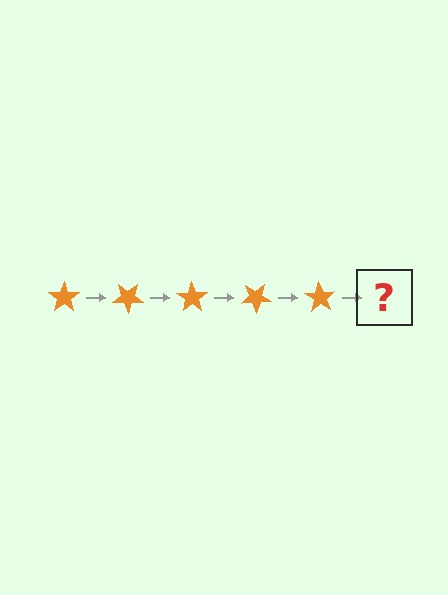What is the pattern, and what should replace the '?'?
The pattern is that the star rotates 35 degrees each step. The '?' should be an orange star rotated 175 degrees.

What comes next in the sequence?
The next element should be an orange star rotated 175 degrees.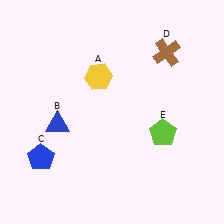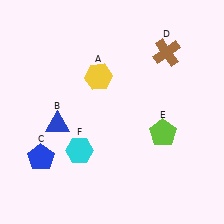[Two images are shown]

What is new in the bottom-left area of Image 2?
A cyan hexagon (F) was added in the bottom-left area of Image 2.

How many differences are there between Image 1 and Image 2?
There is 1 difference between the two images.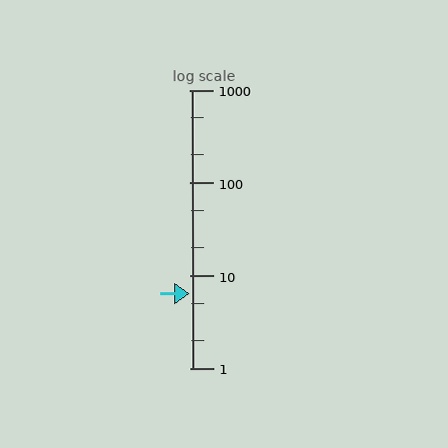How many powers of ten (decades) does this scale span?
The scale spans 3 decades, from 1 to 1000.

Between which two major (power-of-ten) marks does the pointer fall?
The pointer is between 1 and 10.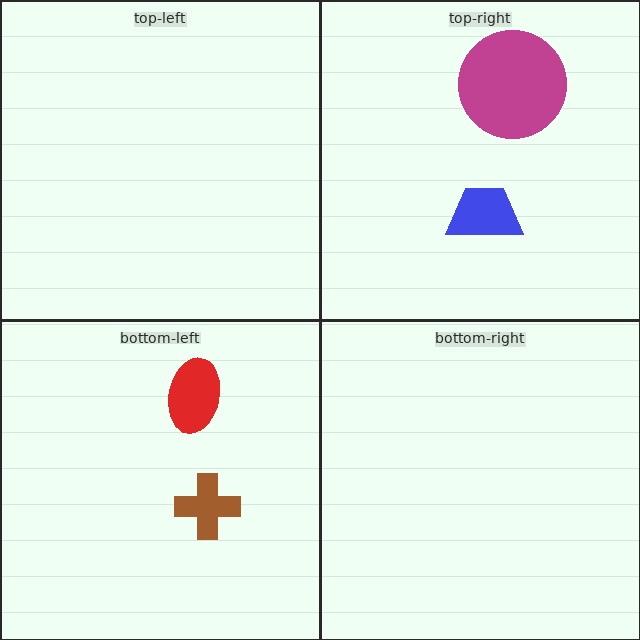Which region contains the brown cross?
The bottom-left region.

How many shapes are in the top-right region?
2.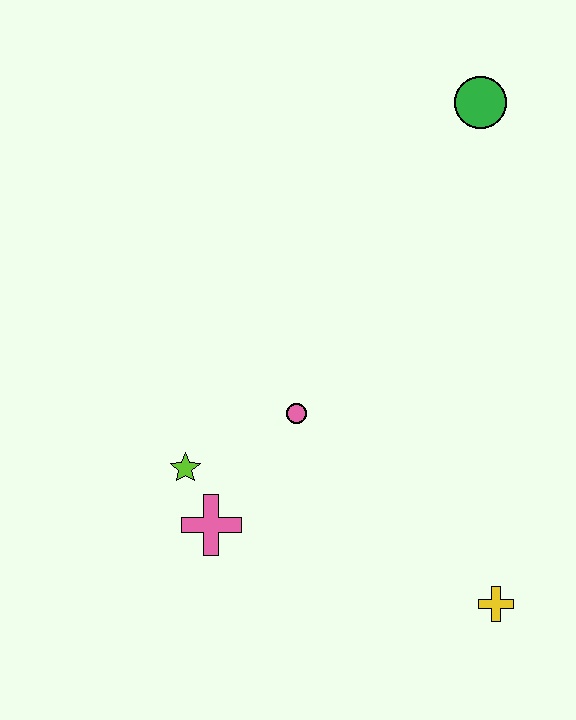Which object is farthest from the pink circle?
The green circle is farthest from the pink circle.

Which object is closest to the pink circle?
The lime star is closest to the pink circle.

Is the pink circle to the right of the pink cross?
Yes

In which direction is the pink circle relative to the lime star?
The pink circle is to the right of the lime star.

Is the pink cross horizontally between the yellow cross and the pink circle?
No